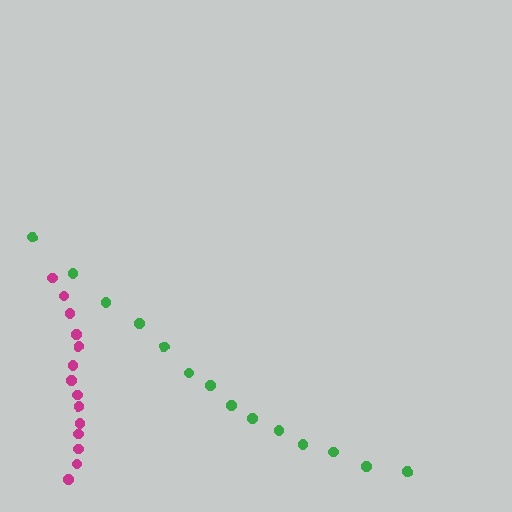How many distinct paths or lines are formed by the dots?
There are 2 distinct paths.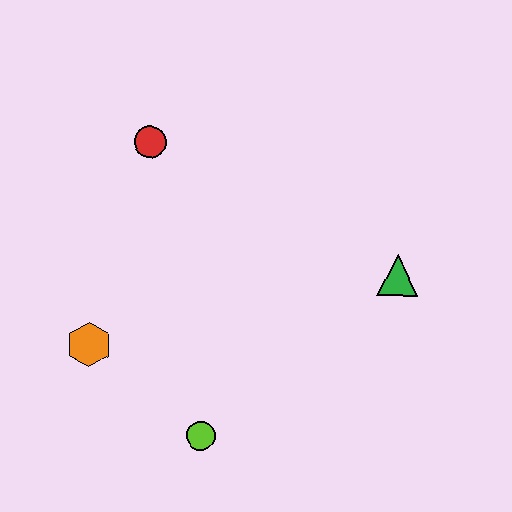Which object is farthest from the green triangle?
The orange hexagon is farthest from the green triangle.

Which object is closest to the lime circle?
The orange hexagon is closest to the lime circle.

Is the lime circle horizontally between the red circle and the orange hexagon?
No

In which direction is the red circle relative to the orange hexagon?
The red circle is above the orange hexagon.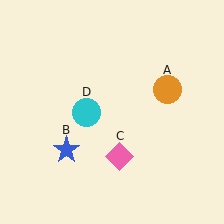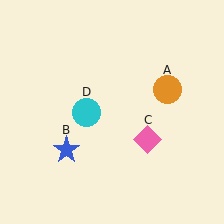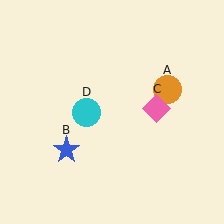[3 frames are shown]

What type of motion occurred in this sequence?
The pink diamond (object C) rotated counterclockwise around the center of the scene.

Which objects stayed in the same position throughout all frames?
Orange circle (object A) and blue star (object B) and cyan circle (object D) remained stationary.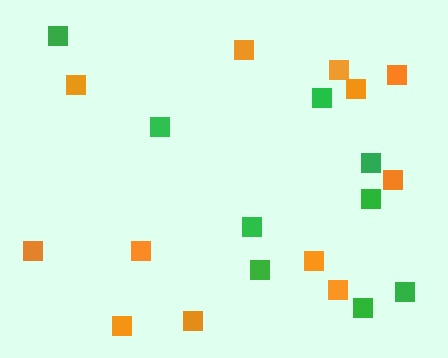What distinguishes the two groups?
There are 2 groups: one group of green squares (9) and one group of orange squares (12).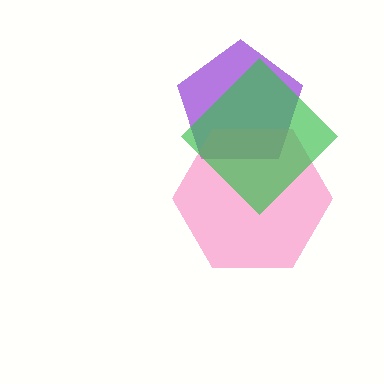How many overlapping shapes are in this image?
There are 3 overlapping shapes in the image.